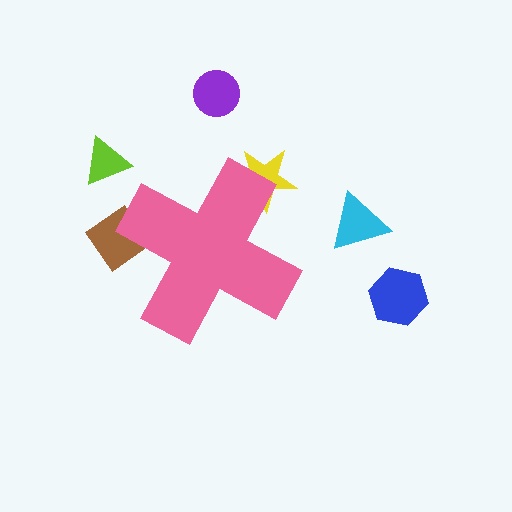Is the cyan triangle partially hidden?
No, the cyan triangle is fully visible.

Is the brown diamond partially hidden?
Yes, the brown diamond is partially hidden behind the pink cross.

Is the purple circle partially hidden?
No, the purple circle is fully visible.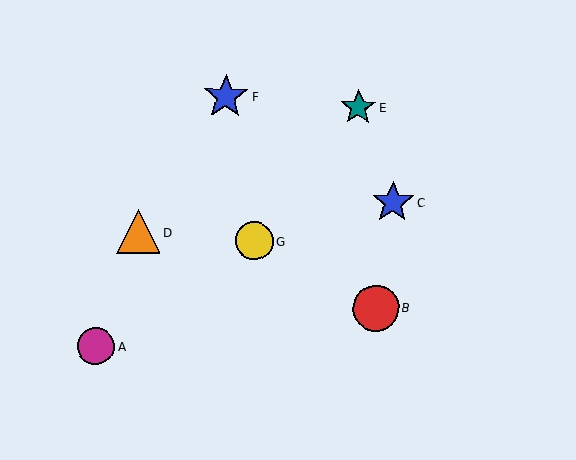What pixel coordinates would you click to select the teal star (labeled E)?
Click at (358, 108) to select the teal star E.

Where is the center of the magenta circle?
The center of the magenta circle is at (96, 346).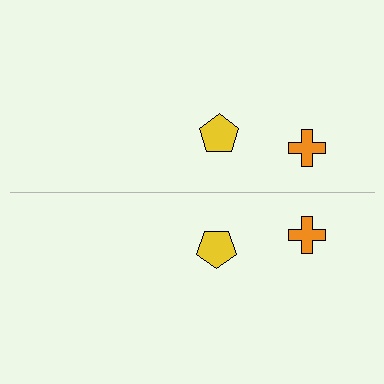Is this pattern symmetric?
Yes, this pattern has bilateral (reflection) symmetry.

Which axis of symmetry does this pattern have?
The pattern has a horizontal axis of symmetry running through the center of the image.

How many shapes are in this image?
There are 4 shapes in this image.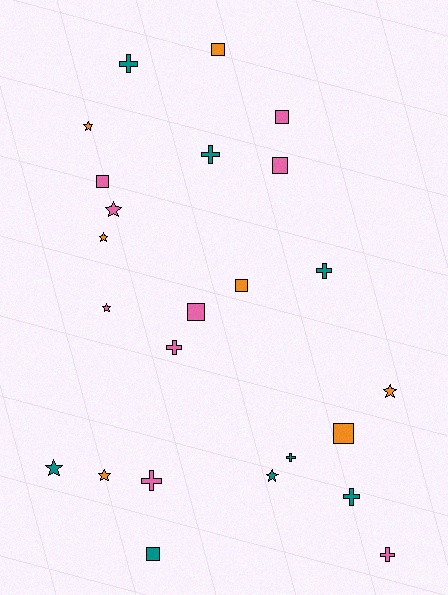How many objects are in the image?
There are 24 objects.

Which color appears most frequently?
Pink, with 9 objects.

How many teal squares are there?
There is 1 teal square.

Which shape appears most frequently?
Star, with 8 objects.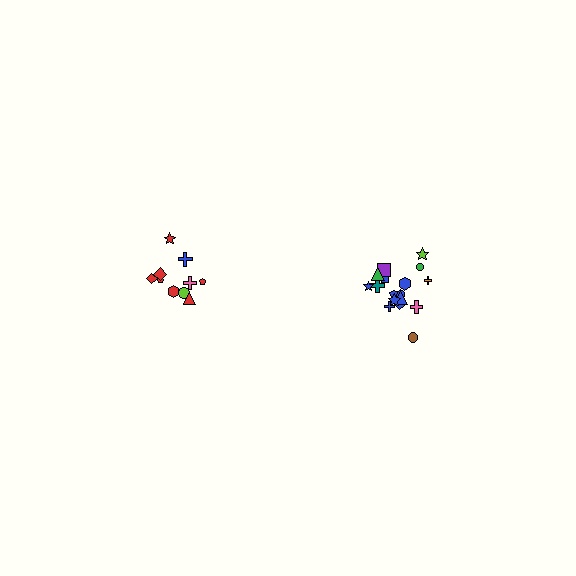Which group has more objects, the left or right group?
The right group.